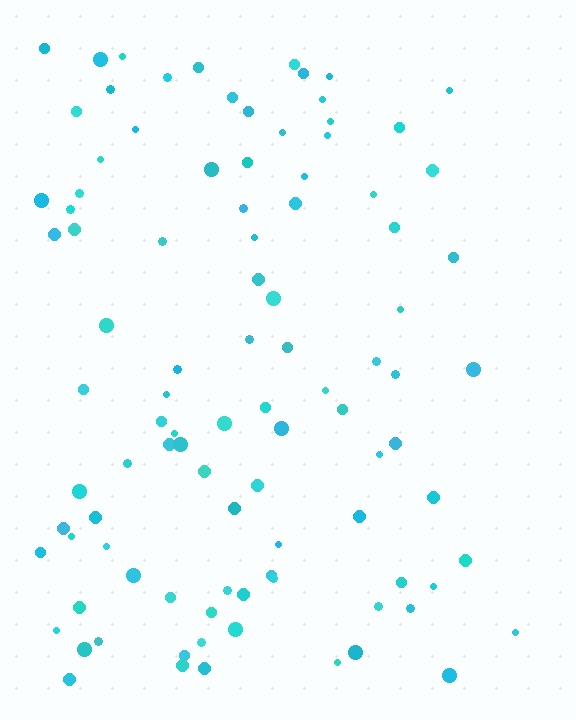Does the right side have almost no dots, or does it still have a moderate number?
Still a moderate number, just noticeably fewer than the left.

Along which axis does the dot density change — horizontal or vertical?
Horizontal.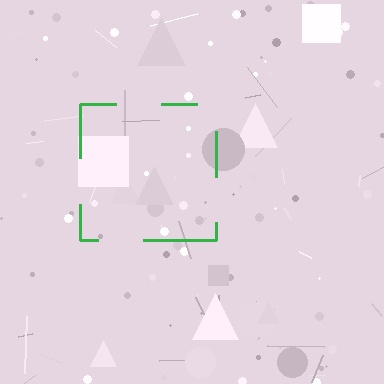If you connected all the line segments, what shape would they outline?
They would outline a square.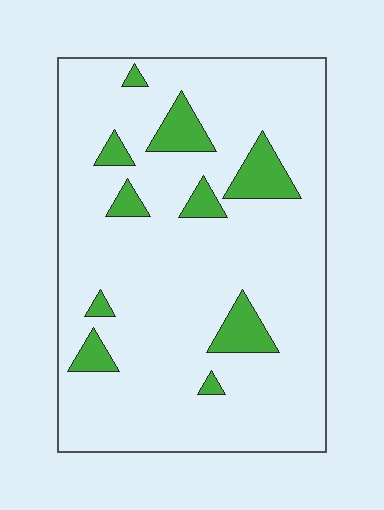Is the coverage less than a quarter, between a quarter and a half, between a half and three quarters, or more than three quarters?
Less than a quarter.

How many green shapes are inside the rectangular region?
10.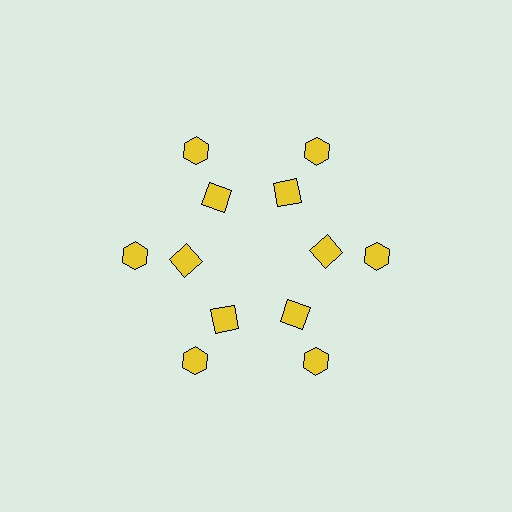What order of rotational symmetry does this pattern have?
This pattern has 6-fold rotational symmetry.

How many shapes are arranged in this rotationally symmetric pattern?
There are 12 shapes, arranged in 6 groups of 2.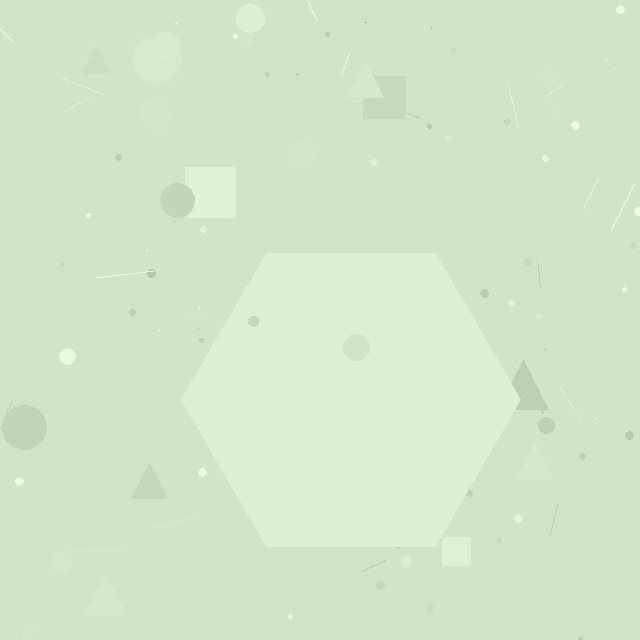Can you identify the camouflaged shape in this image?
The camouflaged shape is a hexagon.